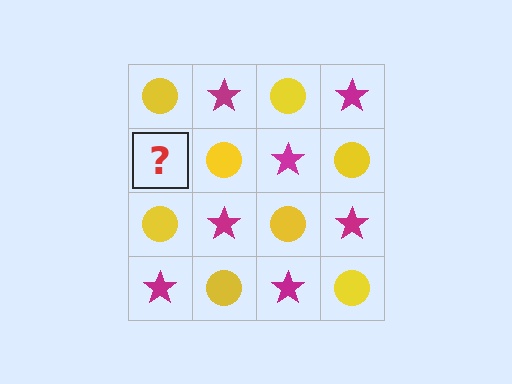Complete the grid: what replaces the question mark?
The question mark should be replaced with a magenta star.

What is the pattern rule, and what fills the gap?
The rule is that it alternates yellow circle and magenta star in a checkerboard pattern. The gap should be filled with a magenta star.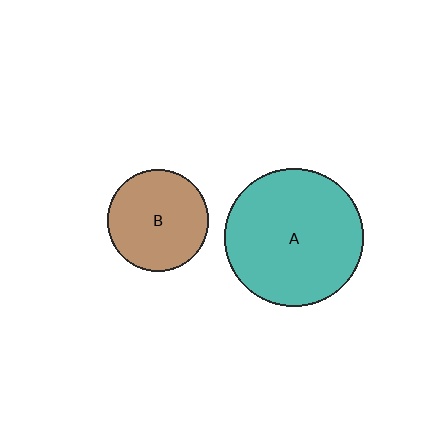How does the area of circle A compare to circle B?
Approximately 1.9 times.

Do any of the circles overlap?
No, none of the circles overlap.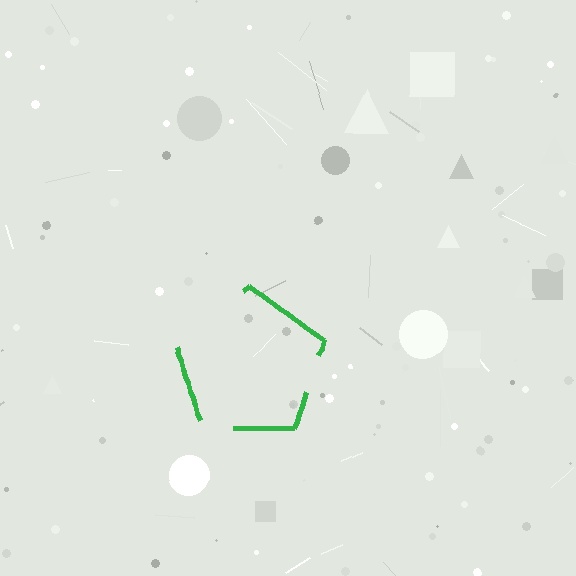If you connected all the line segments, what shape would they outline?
They would outline a pentagon.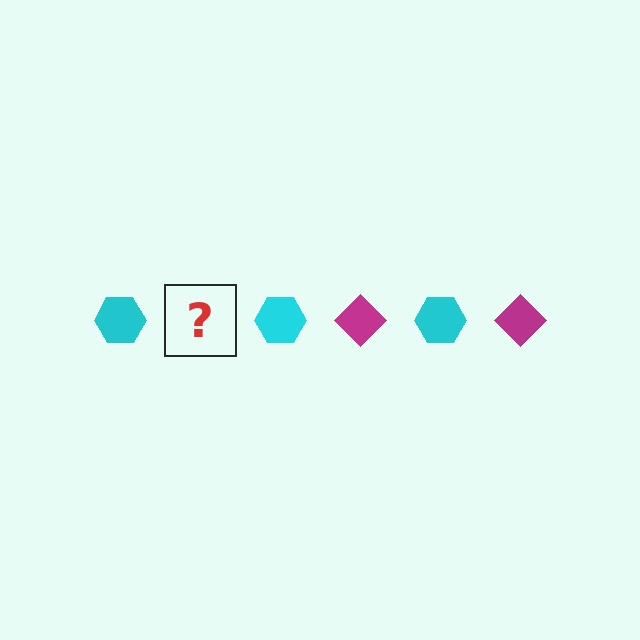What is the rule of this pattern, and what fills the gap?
The rule is that the pattern alternates between cyan hexagon and magenta diamond. The gap should be filled with a magenta diamond.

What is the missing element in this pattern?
The missing element is a magenta diamond.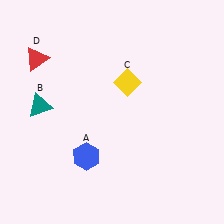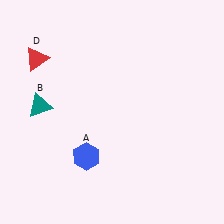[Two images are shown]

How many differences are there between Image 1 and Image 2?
There is 1 difference between the two images.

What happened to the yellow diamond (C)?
The yellow diamond (C) was removed in Image 2. It was in the top-right area of Image 1.